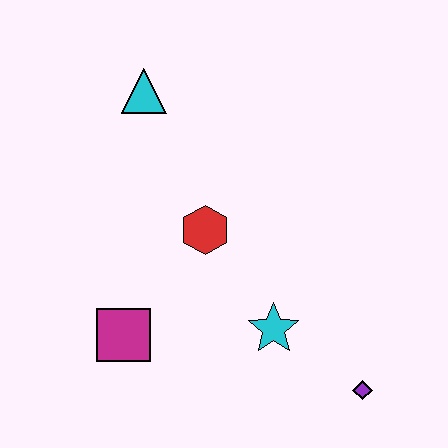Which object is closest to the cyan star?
The purple diamond is closest to the cyan star.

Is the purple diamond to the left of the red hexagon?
No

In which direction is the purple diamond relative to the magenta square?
The purple diamond is to the right of the magenta square.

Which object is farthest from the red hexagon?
The purple diamond is farthest from the red hexagon.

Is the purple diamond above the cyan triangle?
No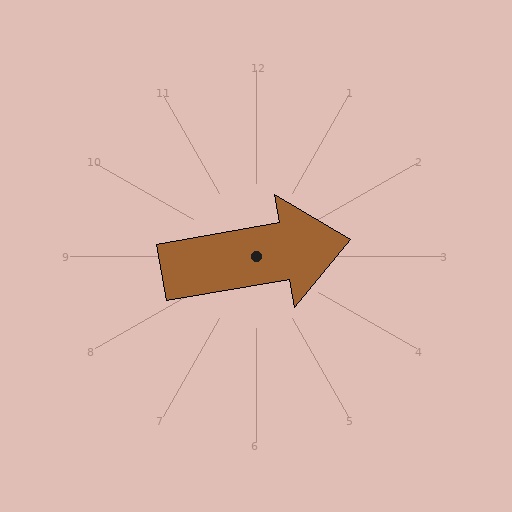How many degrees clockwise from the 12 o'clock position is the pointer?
Approximately 80 degrees.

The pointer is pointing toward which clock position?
Roughly 3 o'clock.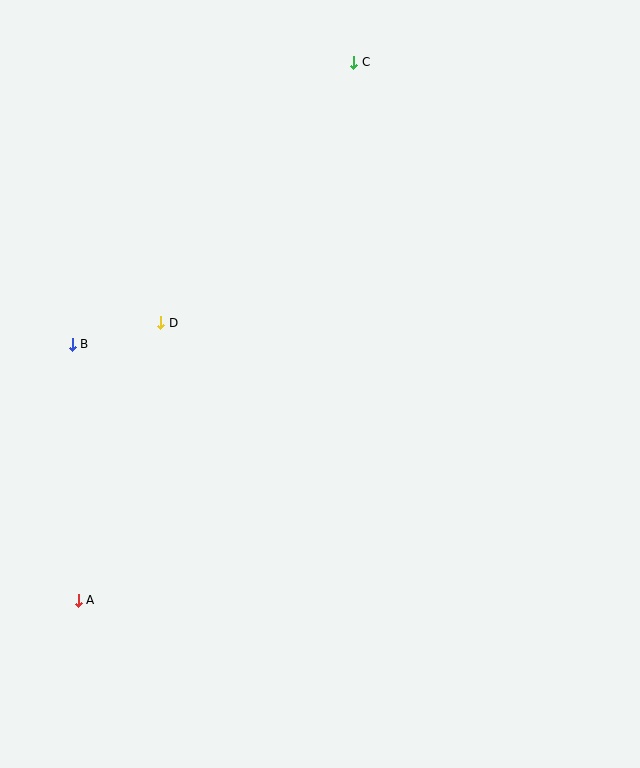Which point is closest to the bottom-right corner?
Point A is closest to the bottom-right corner.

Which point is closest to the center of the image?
Point D at (161, 323) is closest to the center.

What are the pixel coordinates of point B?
Point B is at (72, 344).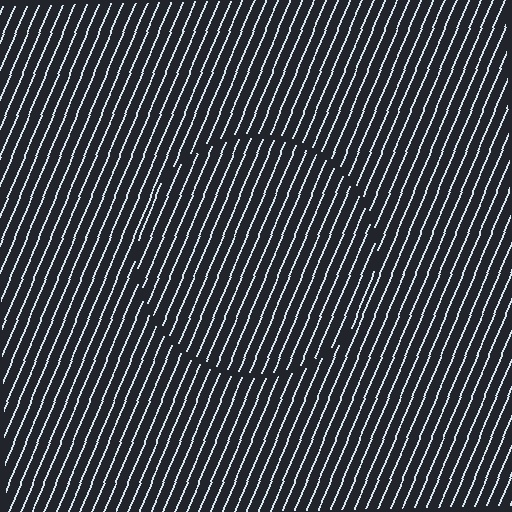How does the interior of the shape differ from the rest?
The interior of the shape contains the same grating, shifted by half a period — the contour is defined by the phase discontinuity where line-ends from the inner and outer gratings abut.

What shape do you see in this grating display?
An illusory circle. The interior of the shape contains the same grating, shifted by half a period — the contour is defined by the phase discontinuity where line-ends from the inner and outer gratings abut.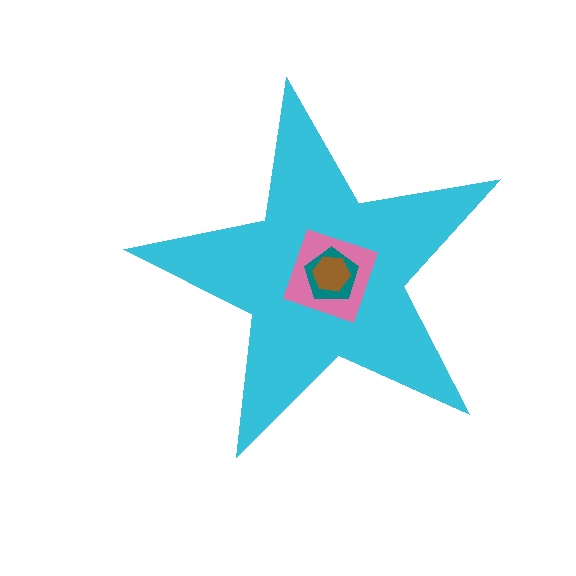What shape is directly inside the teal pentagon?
The brown hexagon.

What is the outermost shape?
The cyan star.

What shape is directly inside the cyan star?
The pink square.